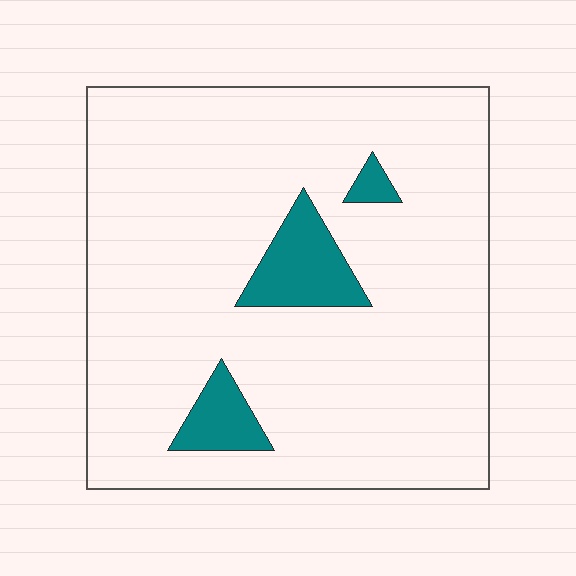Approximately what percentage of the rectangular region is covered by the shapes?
Approximately 10%.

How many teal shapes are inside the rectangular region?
3.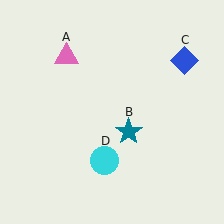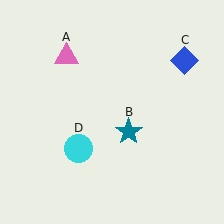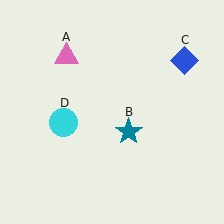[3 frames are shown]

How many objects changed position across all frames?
1 object changed position: cyan circle (object D).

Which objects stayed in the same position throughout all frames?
Pink triangle (object A) and teal star (object B) and blue diamond (object C) remained stationary.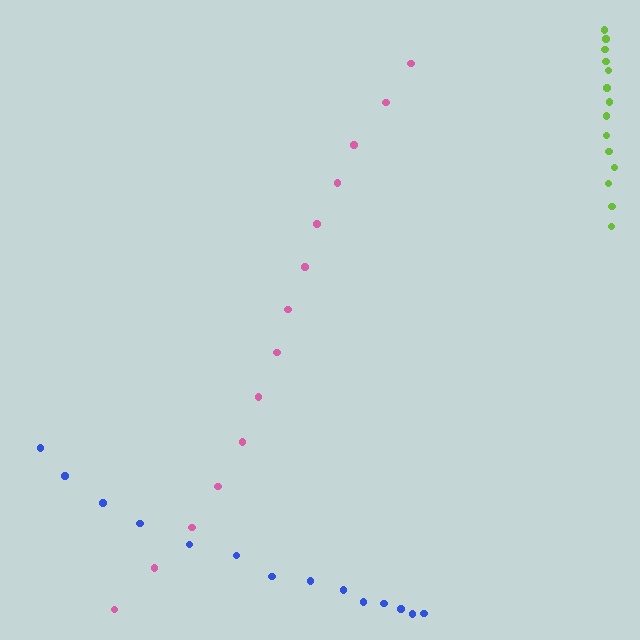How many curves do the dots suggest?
There are 3 distinct paths.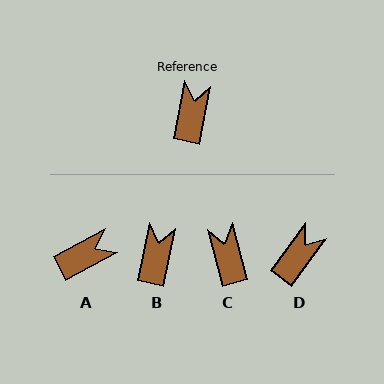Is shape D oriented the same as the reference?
No, it is off by about 24 degrees.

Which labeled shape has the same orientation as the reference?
B.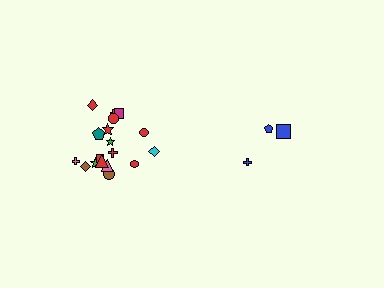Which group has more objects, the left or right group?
The left group.